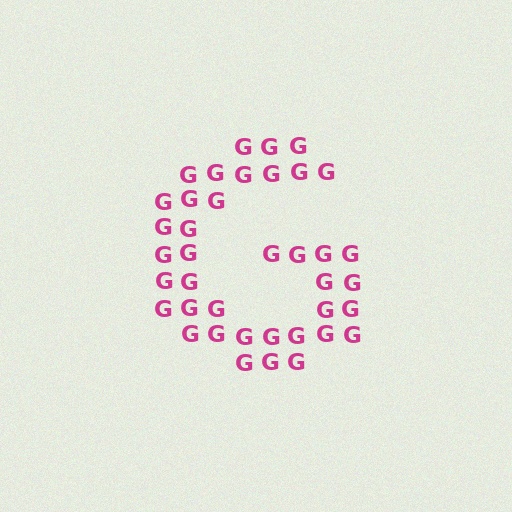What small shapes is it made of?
It is made of small letter G's.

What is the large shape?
The large shape is the letter G.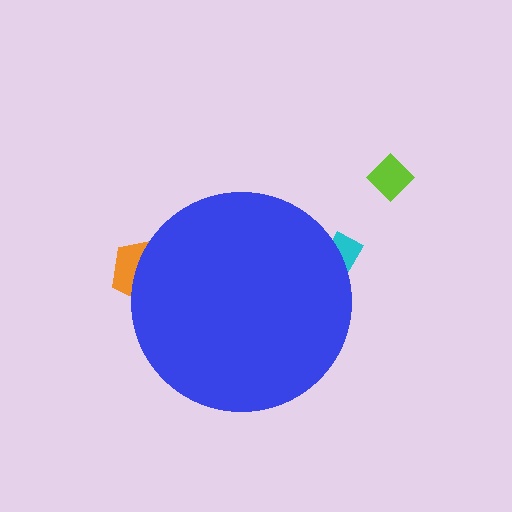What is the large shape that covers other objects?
A blue circle.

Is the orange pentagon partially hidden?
Yes, the orange pentagon is partially hidden behind the blue circle.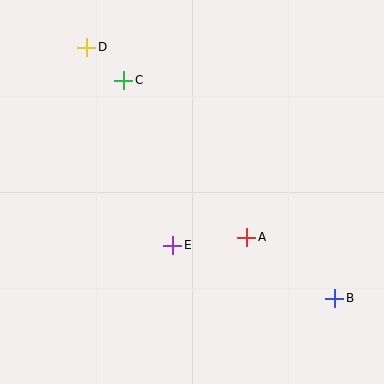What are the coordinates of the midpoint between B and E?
The midpoint between B and E is at (254, 272).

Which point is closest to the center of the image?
Point E at (173, 245) is closest to the center.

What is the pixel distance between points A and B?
The distance between A and B is 107 pixels.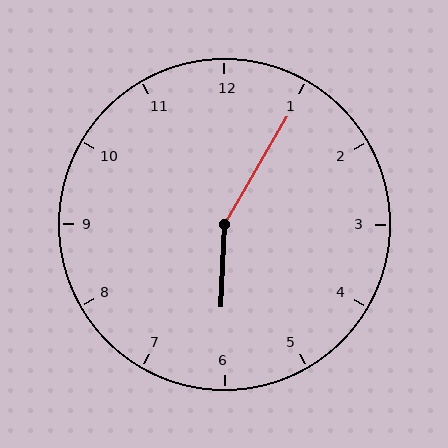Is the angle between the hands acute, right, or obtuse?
It is obtuse.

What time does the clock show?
6:05.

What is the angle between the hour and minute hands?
Approximately 152 degrees.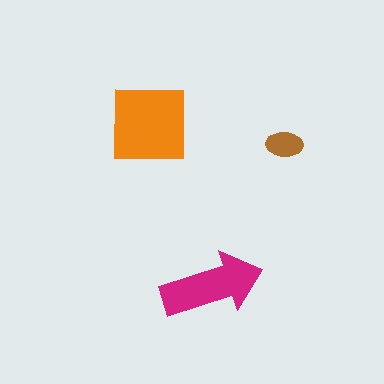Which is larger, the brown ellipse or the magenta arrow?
The magenta arrow.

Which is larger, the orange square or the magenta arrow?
The orange square.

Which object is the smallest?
The brown ellipse.